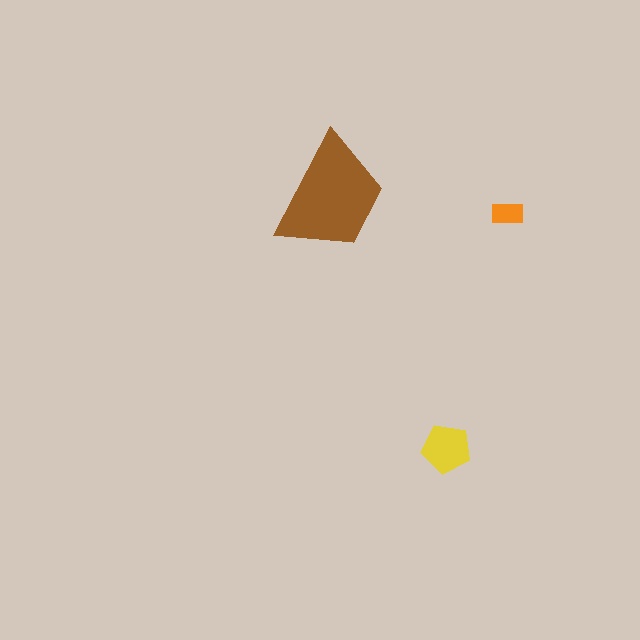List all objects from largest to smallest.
The brown trapezoid, the yellow pentagon, the orange rectangle.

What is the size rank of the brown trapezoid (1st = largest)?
1st.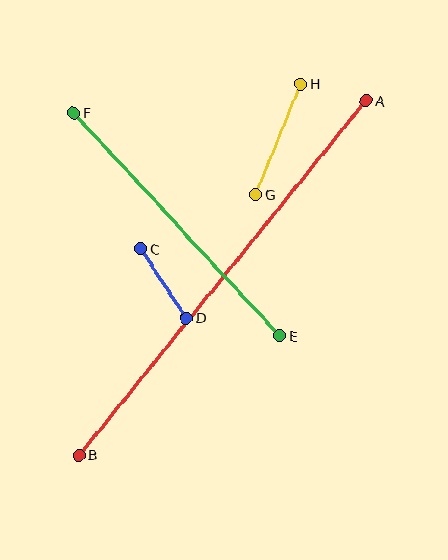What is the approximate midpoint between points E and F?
The midpoint is at approximately (177, 224) pixels.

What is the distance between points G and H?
The distance is approximately 119 pixels.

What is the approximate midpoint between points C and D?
The midpoint is at approximately (164, 283) pixels.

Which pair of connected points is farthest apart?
Points A and B are farthest apart.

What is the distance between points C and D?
The distance is approximately 83 pixels.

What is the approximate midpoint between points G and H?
The midpoint is at approximately (278, 139) pixels.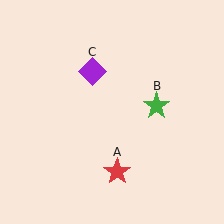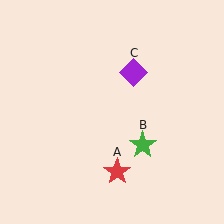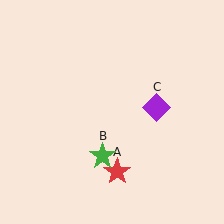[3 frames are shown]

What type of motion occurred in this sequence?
The green star (object B), purple diamond (object C) rotated clockwise around the center of the scene.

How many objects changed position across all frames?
2 objects changed position: green star (object B), purple diamond (object C).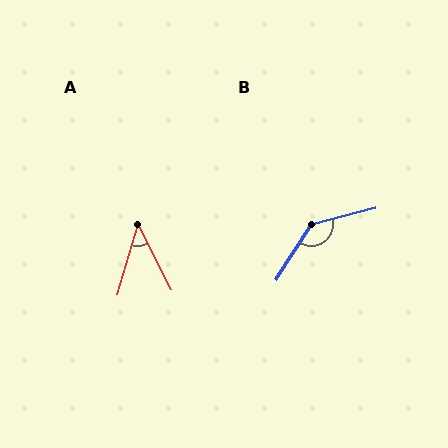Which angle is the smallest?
A, at approximately 43 degrees.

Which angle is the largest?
B, at approximately 137 degrees.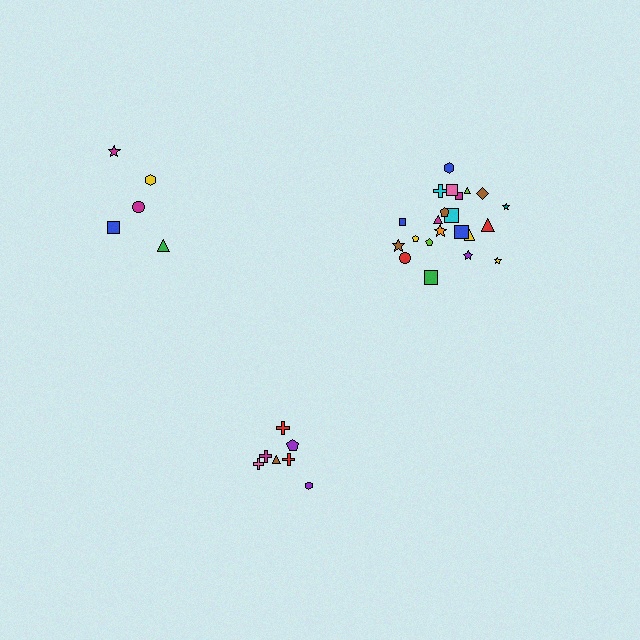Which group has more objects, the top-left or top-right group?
The top-right group.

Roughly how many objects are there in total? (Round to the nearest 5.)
Roughly 35 objects in total.